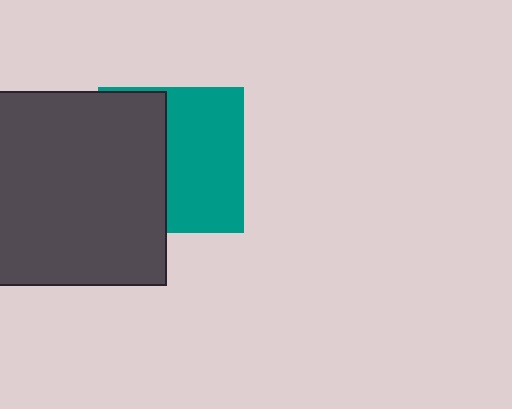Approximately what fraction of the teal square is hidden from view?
Roughly 47% of the teal square is hidden behind the dark gray square.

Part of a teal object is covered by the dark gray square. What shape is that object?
It is a square.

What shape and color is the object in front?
The object in front is a dark gray square.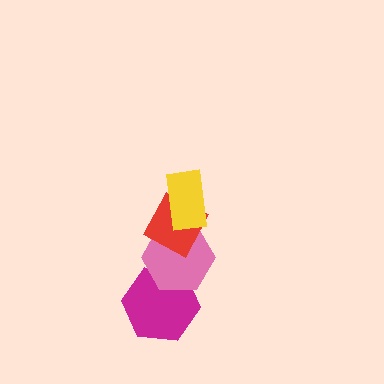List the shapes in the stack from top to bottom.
From top to bottom: the yellow rectangle, the red diamond, the pink hexagon, the magenta hexagon.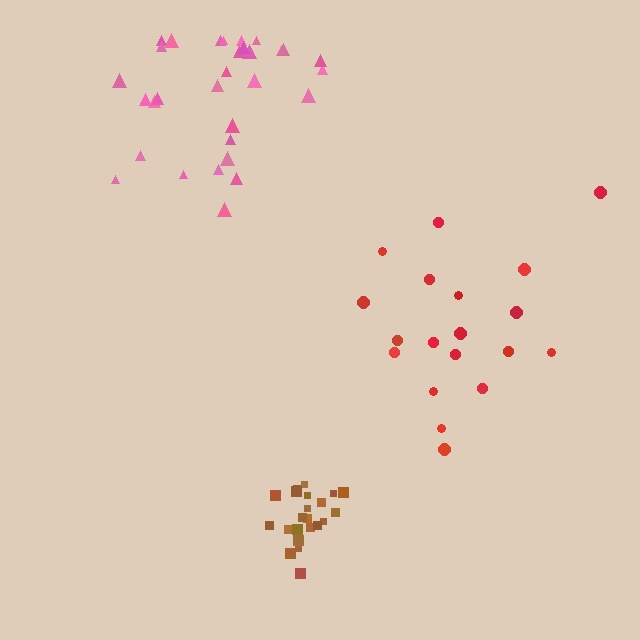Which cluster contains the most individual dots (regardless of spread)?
Pink (31).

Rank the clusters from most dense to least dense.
brown, pink, red.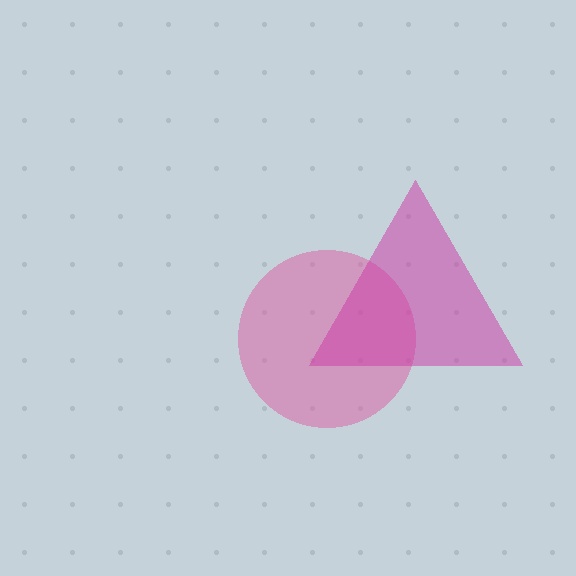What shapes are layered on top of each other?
The layered shapes are: a pink circle, a magenta triangle.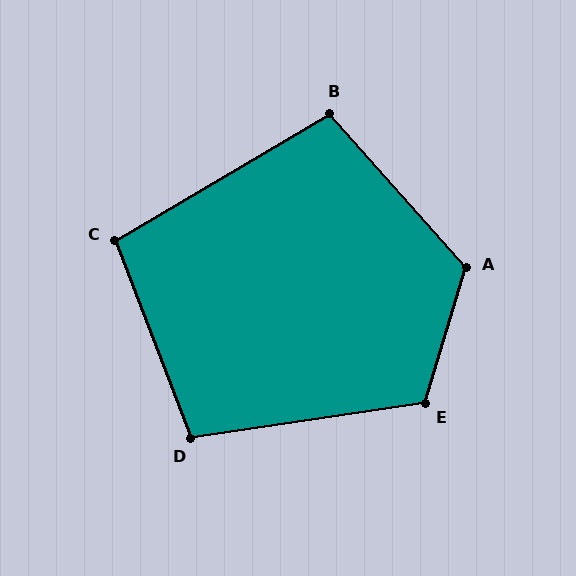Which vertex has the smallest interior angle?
C, at approximately 100 degrees.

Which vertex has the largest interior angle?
A, at approximately 122 degrees.